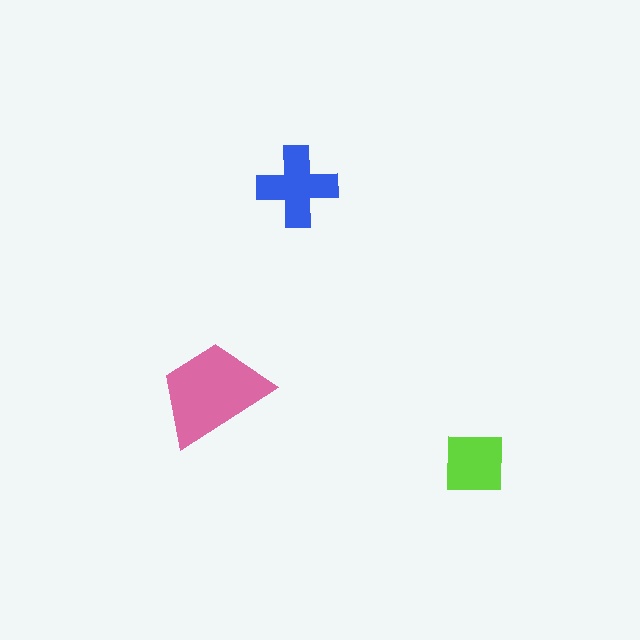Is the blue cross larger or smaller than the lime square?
Larger.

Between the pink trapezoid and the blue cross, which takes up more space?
The pink trapezoid.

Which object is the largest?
The pink trapezoid.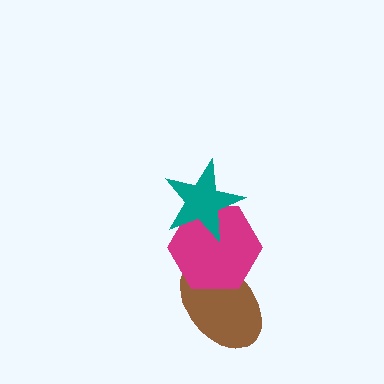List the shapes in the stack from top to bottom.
From top to bottom: the teal star, the magenta hexagon, the brown ellipse.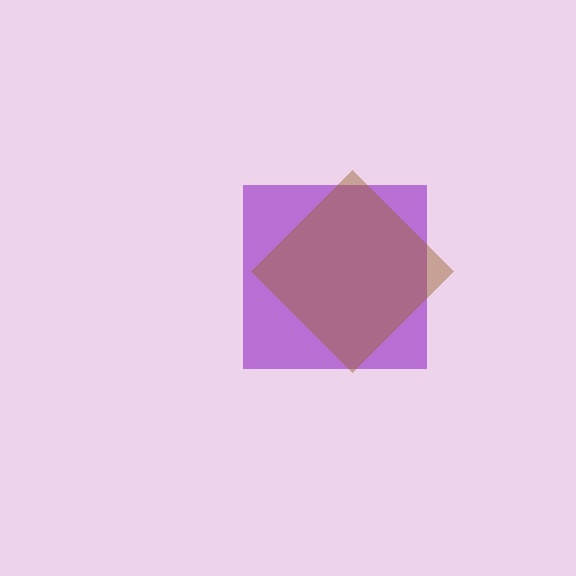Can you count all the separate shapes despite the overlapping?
Yes, there are 2 separate shapes.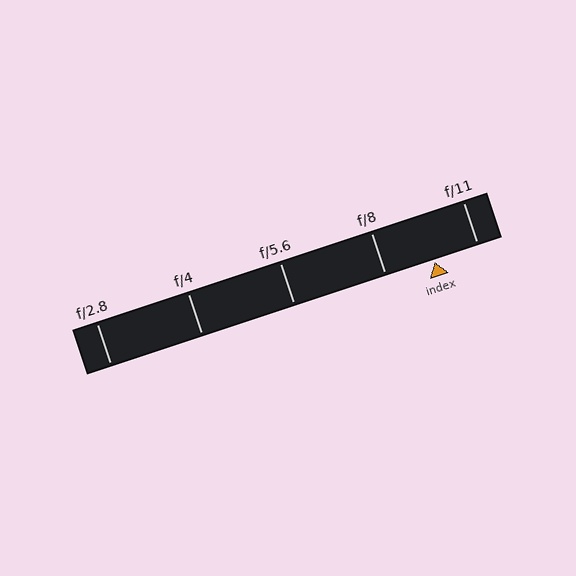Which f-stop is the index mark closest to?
The index mark is closest to f/11.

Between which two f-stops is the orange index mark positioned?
The index mark is between f/8 and f/11.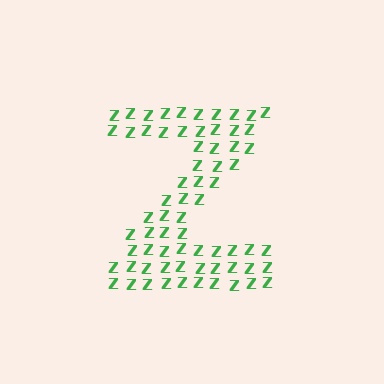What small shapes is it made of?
It is made of small letter Z's.